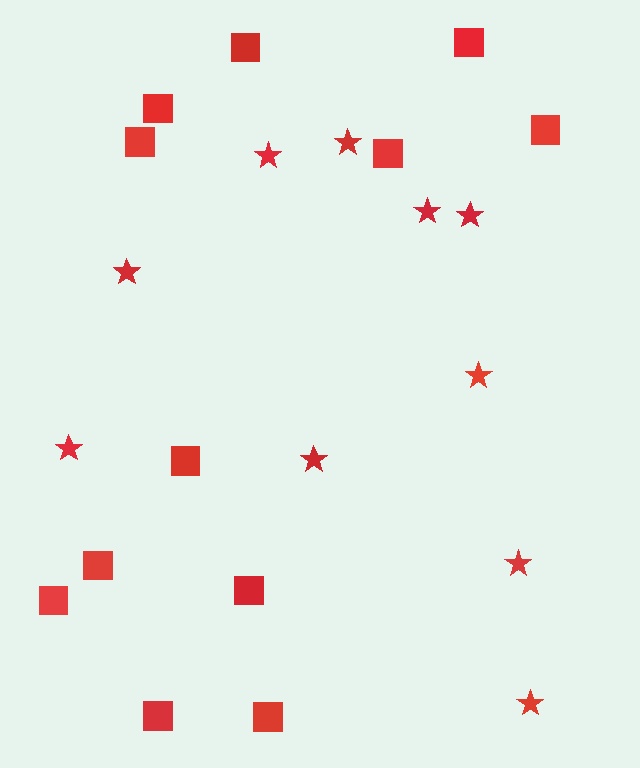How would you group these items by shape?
There are 2 groups: one group of stars (10) and one group of squares (12).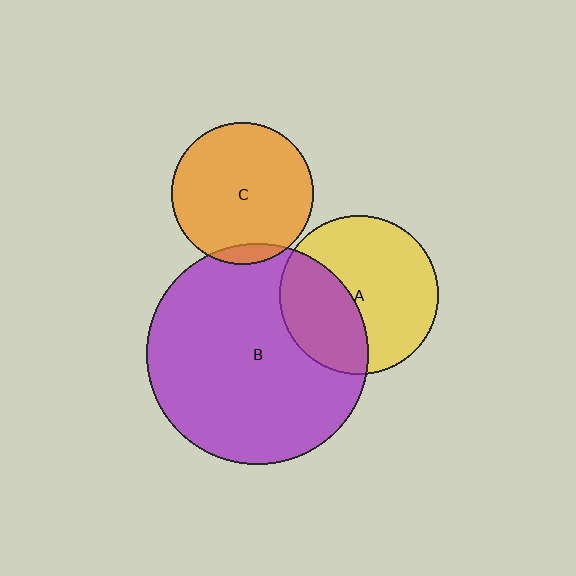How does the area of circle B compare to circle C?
Approximately 2.4 times.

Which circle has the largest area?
Circle B (purple).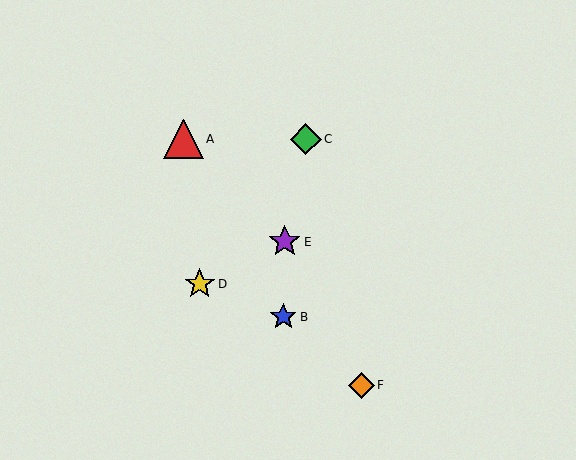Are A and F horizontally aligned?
No, A is at y≈139 and F is at y≈385.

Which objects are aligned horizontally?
Objects A, C are aligned horizontally.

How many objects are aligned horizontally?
2 objects (A, C) are aligned horizontally.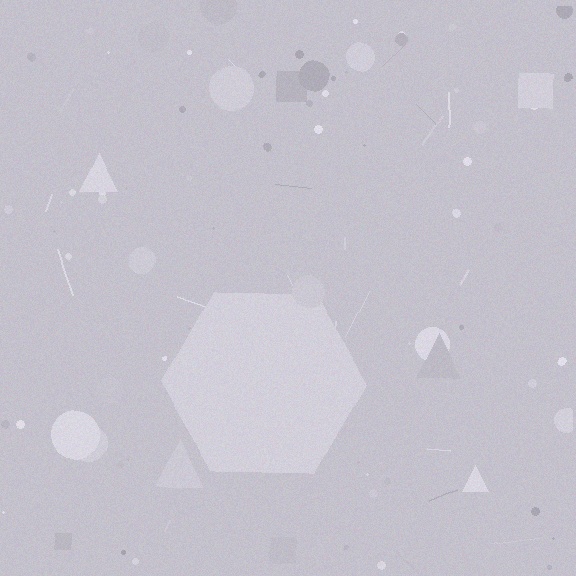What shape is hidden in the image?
A hexagon is hidden in the image.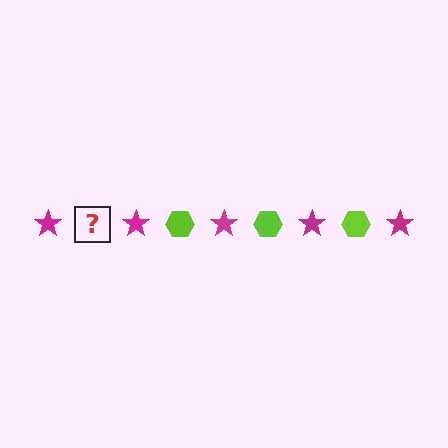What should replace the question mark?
The question mark should be replaced with a lime hexagon.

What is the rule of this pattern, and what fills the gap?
The rule is that the pattern alternates between magenta star and lime hexagon. The gap should be filled with a lime hexagon.